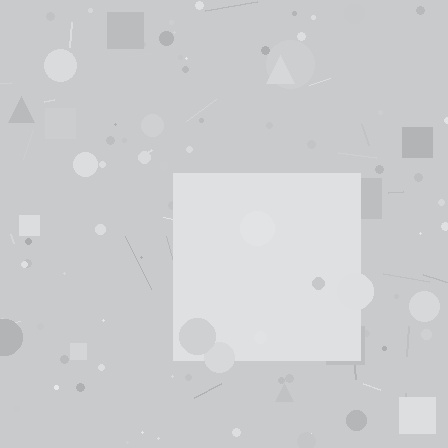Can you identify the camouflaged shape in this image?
The camouflaged shape is a square.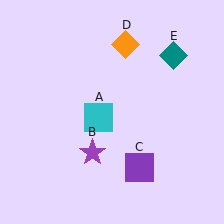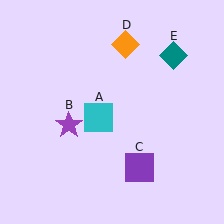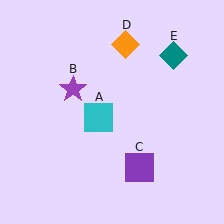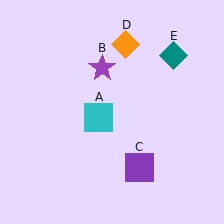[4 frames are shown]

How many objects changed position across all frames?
1 object changed position: purple star (object B).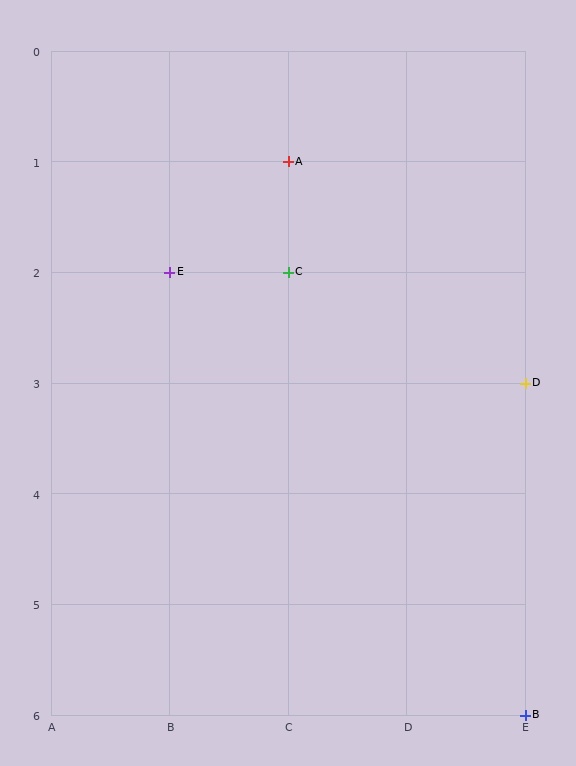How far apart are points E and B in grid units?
Points E and B are 3 columns and 4 rows apart (about 5.0 grid units diagonally).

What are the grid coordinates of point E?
Point E is at grid coordinates (B, 2).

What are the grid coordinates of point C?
Point C is at grid coordinates (C, 2).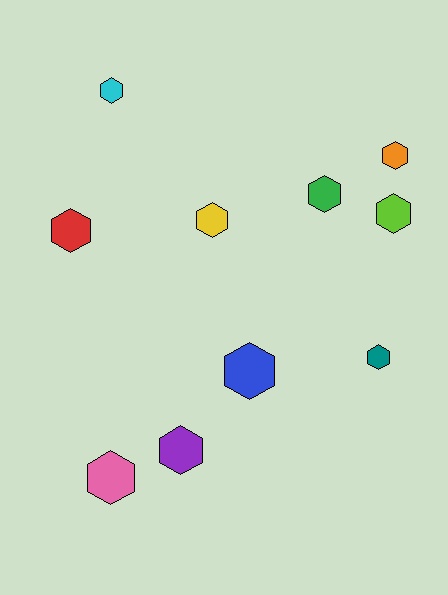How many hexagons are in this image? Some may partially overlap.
There are 10 hexagons.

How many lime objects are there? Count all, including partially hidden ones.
There is 1 lime object.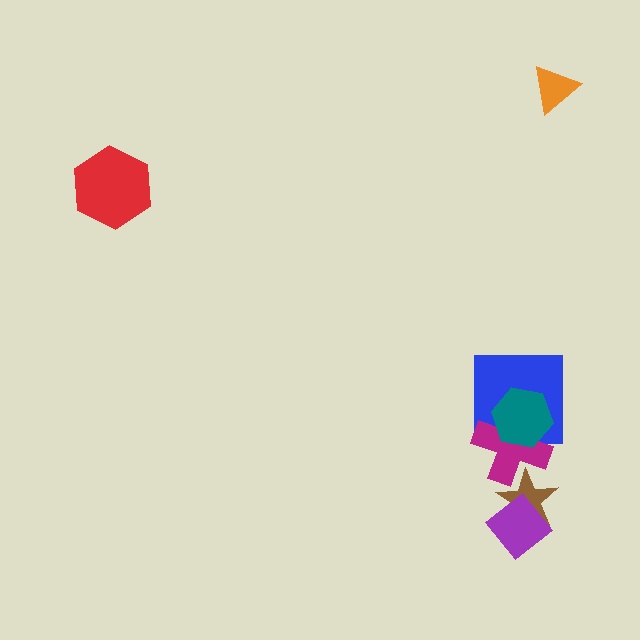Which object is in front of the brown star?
The purple diamond is in front of the brown star.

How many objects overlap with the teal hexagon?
2 objects overlap with the teal hexagon.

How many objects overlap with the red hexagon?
0 objects overlap with the red hexagon.